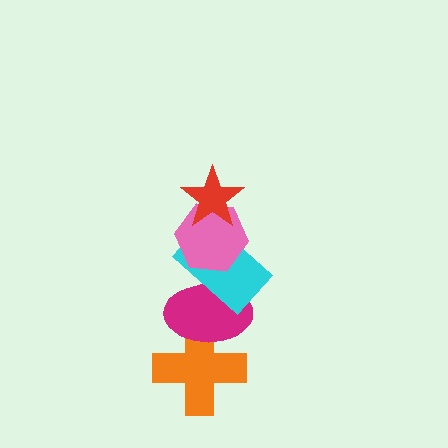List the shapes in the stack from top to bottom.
From top to bottom: the red star, the pink hexagon, the cyan rectangle, the magenta ellipse, the orange cross.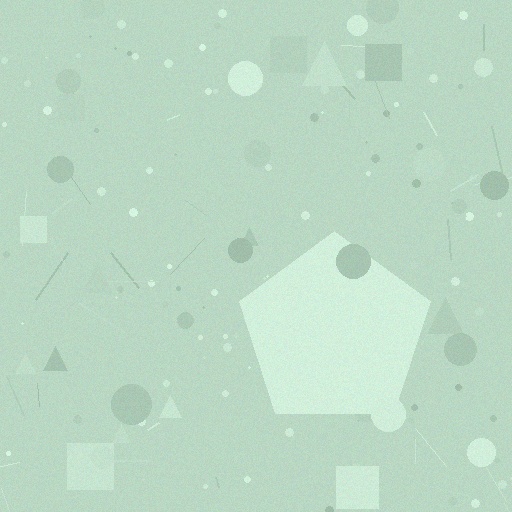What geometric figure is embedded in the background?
A pentagon is embedded in the background.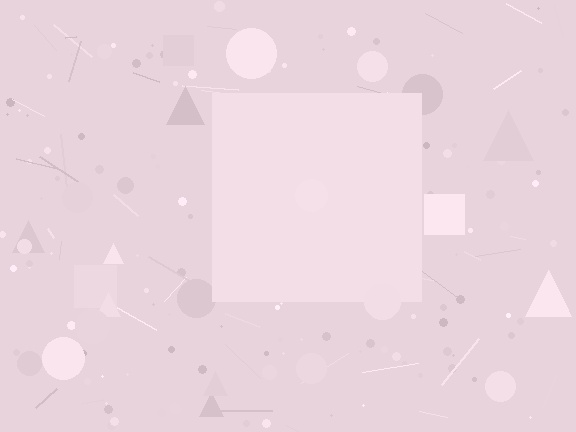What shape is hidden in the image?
A square is hidden in the image.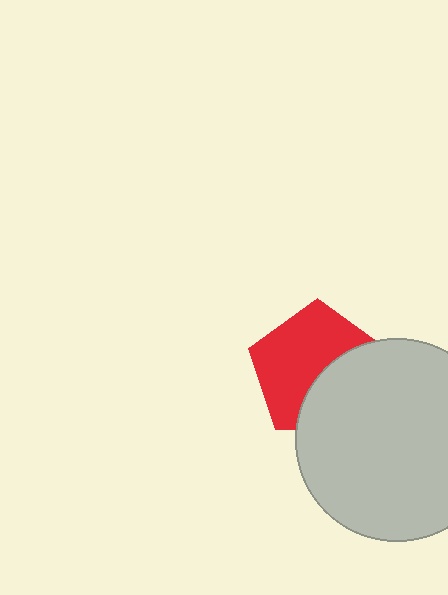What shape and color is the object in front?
The object in front is a light gray circle.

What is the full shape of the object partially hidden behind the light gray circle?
The partially hidden object is a red pentagon.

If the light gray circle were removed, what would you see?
You would see the complete red pentagon.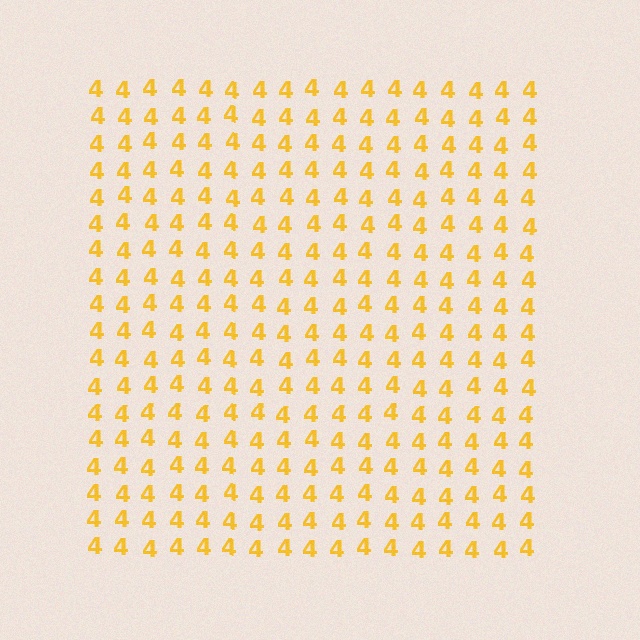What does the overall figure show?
The overall figure shows a square.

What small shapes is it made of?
It is made of small digit 4's.